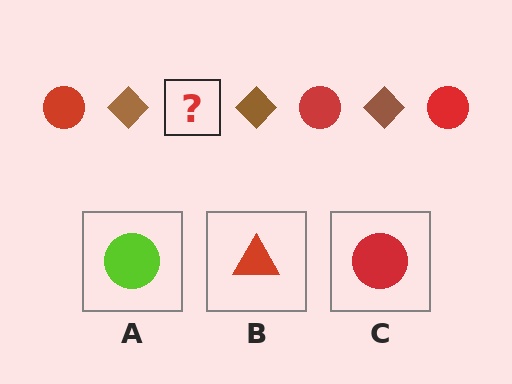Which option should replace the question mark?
Option C.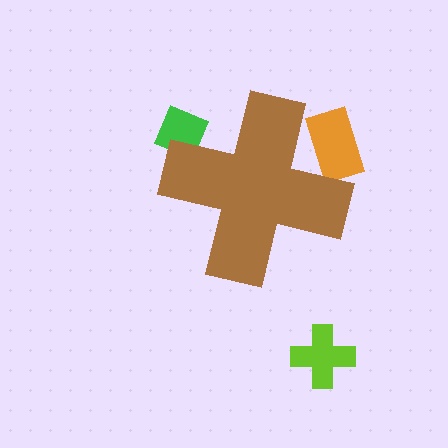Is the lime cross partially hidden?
No, the lime cross is fully visible.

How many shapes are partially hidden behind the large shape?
2 shapes are partially hidden.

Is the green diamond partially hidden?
Yes, the green diamond is partially hidden behind the brown cross.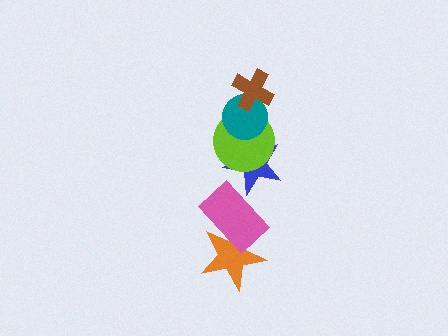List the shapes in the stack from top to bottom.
From top to bottom: the brown cross, the teal circle, the lime circle, the blue star, the pink rectangle, the orange star.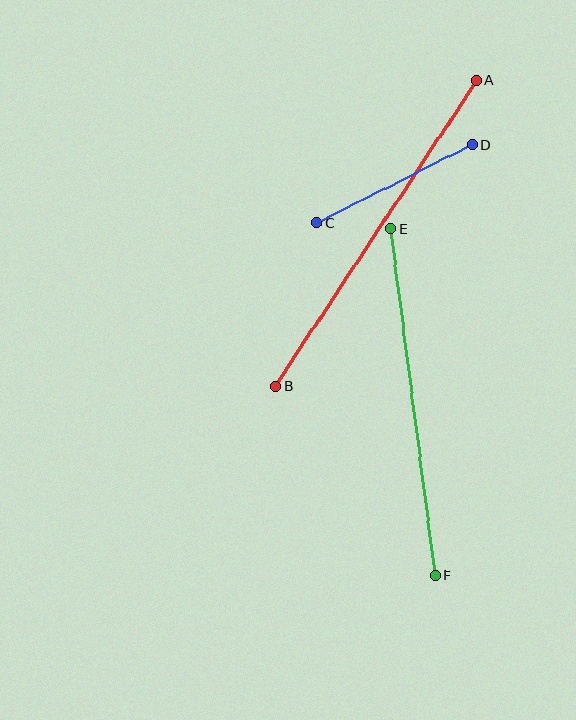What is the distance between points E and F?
The distance is approximately 350 pixels.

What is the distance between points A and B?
The distance is approximately 366 pixels.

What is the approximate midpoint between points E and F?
The midpoint is at approximately (413, 402) pixels.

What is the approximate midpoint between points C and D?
The midpoint is at approximately (395, 184) pixels.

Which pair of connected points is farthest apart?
Points A and B are farthest apart.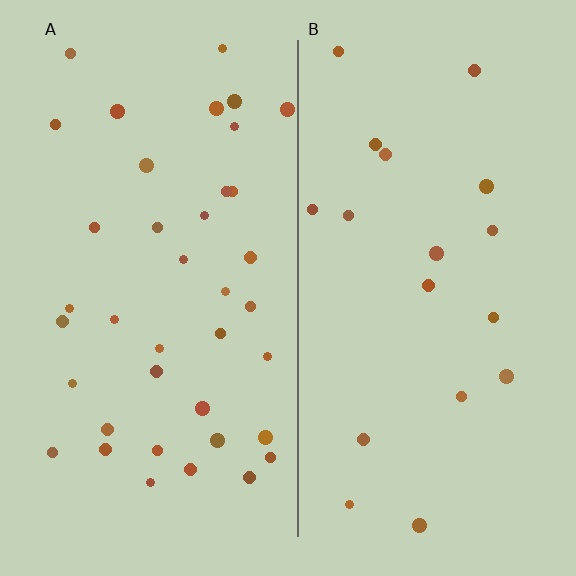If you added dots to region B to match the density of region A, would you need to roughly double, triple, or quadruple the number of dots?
Approximately double.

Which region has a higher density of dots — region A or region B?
A (the left).